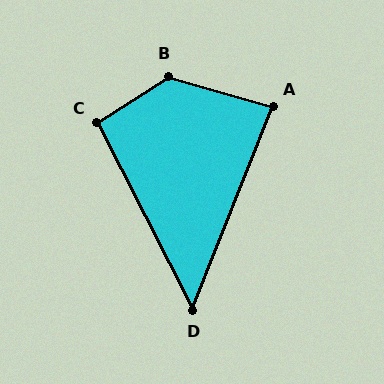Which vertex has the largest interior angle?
B, at approximately 131 degrees.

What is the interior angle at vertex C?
Approximately 96 degrees (obtuse).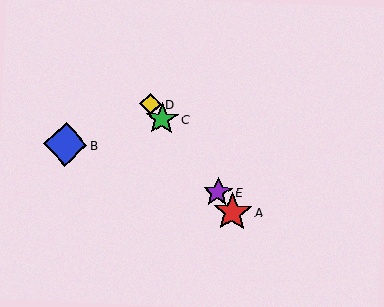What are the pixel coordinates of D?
Object D is at (151, 104).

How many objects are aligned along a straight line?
4 objects (A, C, D, E) are aligned along a straight line.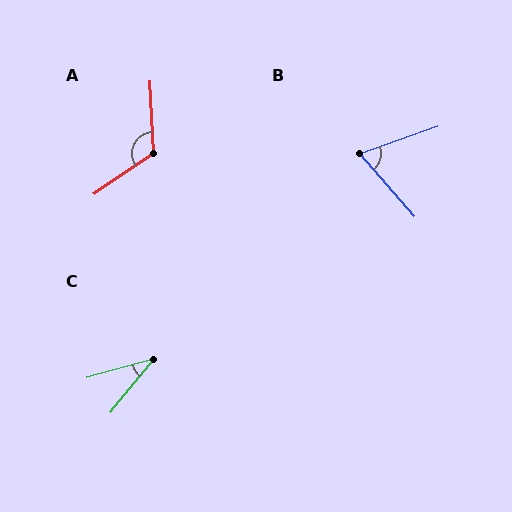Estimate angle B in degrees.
Approximately 68 degrees.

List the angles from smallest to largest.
C (35°), B (68°), A (122°).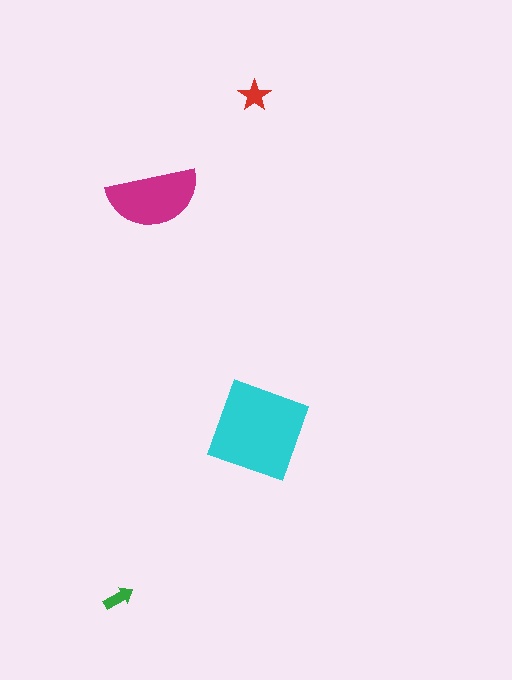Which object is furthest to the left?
The green arrow is leftmost.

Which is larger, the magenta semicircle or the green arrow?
The magenta semicircle.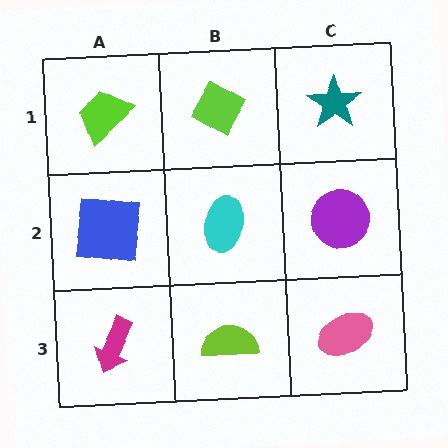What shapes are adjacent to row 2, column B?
A lime diamond (row 1, column B), a lime semicircle (row 3, column B), a blue square (row 2, column A), a purple circle (row 2, column C).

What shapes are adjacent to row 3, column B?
A cyan ellipse (row 2, column B), a magenta arrow (row 3, column A), a pink ellipse (row 3, column C).